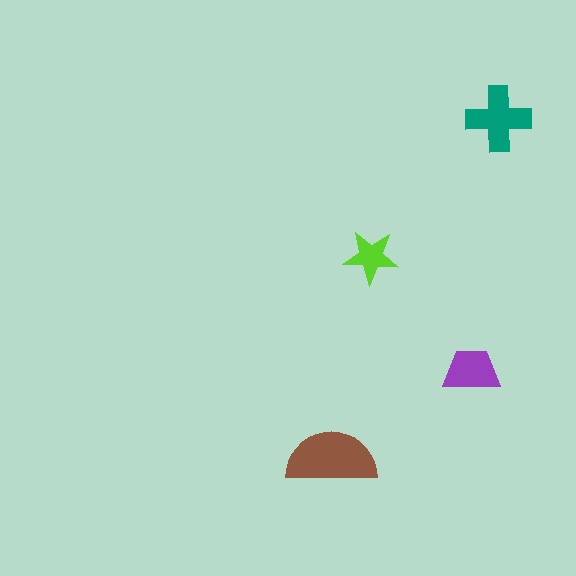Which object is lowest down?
The brown semicircle is bottommost.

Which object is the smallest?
The lime star.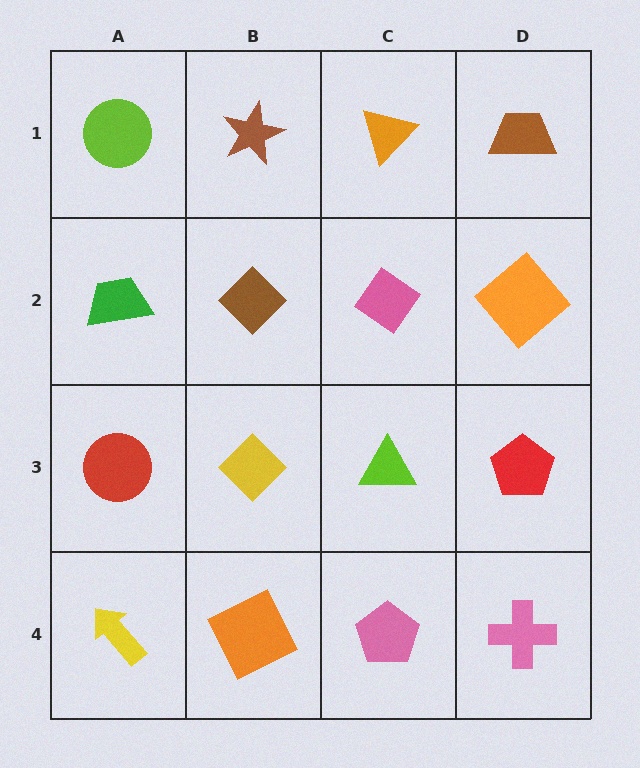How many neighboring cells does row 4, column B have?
3.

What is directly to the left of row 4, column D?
A pink pentagon.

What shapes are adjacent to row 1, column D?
An orange diamond (row 2, column D), an orange triangle (row 1, column C).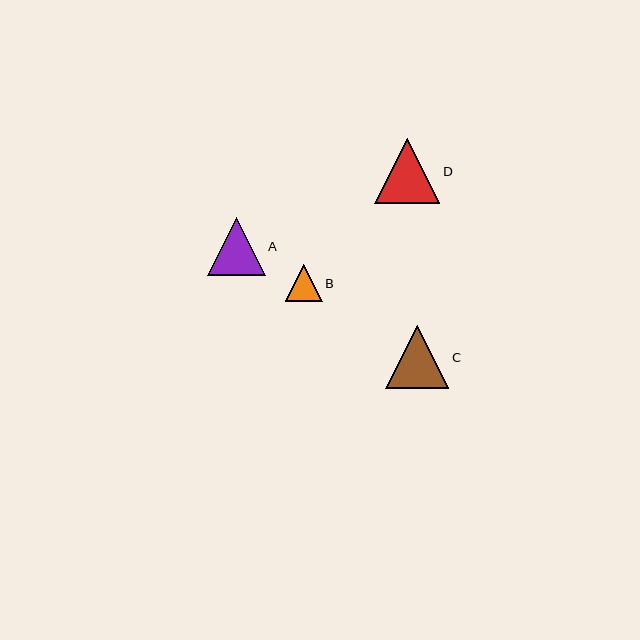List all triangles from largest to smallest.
From largest to smallest: D, C, A, B.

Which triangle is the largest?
Triangle D is the largest with a size of approximately 65 pixels.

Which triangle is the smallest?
Triangle B is the smallest with a size of approximately 36 pixels.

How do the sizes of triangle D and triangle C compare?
Triangle D and triangle C are approximately the same size.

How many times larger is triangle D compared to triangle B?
Triangle D is approximately 1.8 times the size of triangle B.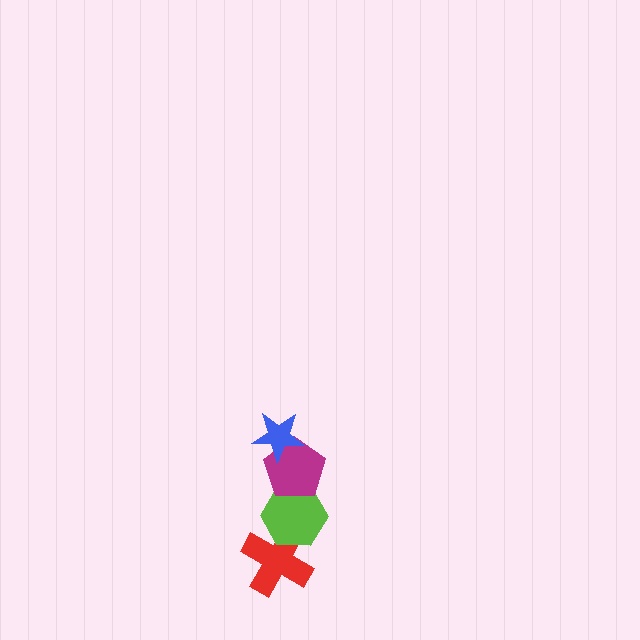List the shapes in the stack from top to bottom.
From top to bottom: the blue star, the magenta pentagon, the lime hexagon, the red cross.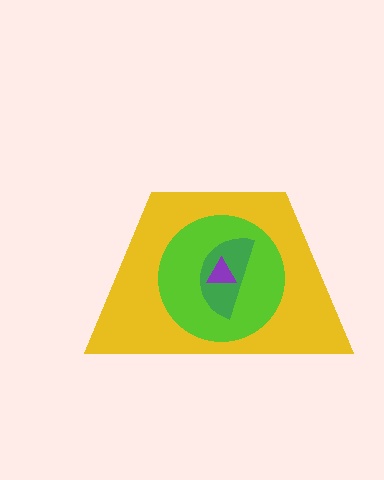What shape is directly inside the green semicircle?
The purple triangle.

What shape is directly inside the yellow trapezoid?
The lime circle.